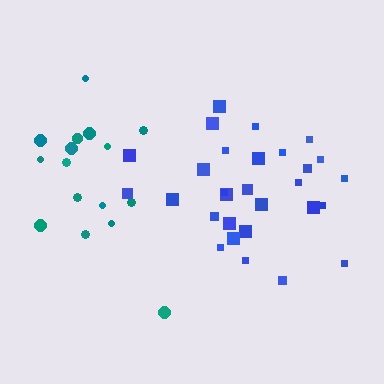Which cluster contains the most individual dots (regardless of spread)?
Blue (29).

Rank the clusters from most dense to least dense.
blue, teal.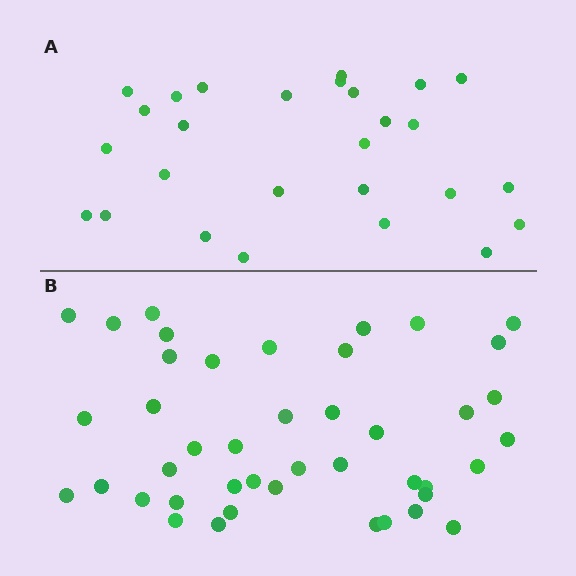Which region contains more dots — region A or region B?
Region B (the bottom region) has more dots.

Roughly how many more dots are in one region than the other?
Region B has approximately 15 more dots than region A.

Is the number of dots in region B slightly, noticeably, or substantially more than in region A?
Region B has substantially more. The ratio is roughly 1.6 to 1.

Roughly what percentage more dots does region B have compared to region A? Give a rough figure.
About 60% more.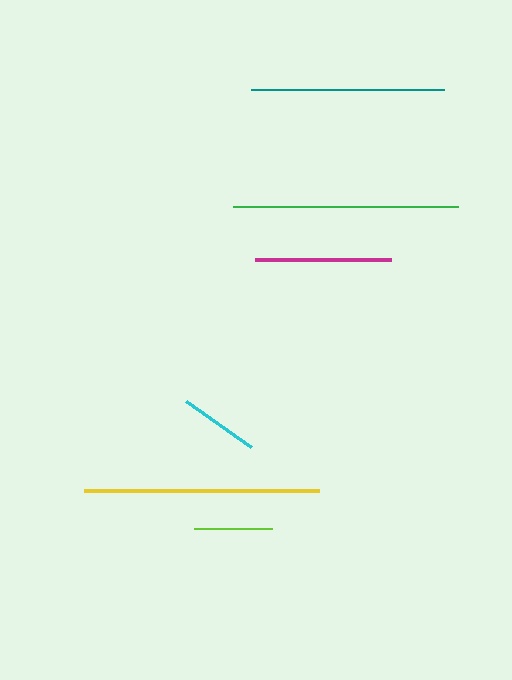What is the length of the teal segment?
The teal segment is approximately 193 pixels long.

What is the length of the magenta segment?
The magenta segment is approximately 135 pixels long.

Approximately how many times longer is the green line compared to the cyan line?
The green line is approximately 2.8 times the length of the cyan line.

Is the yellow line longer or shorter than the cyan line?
The yellow line is longer than the cyan line.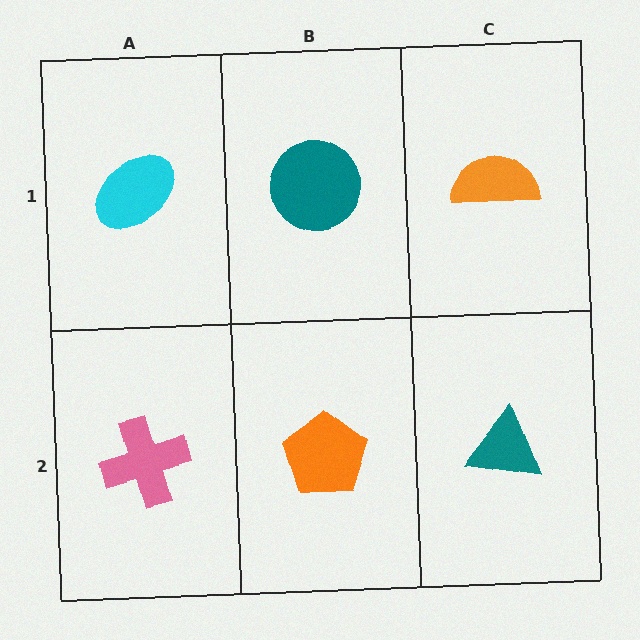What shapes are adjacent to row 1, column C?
A teal triangle (row 2, column C), a teal circle (row 1, column B).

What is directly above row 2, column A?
A cyan ellipse.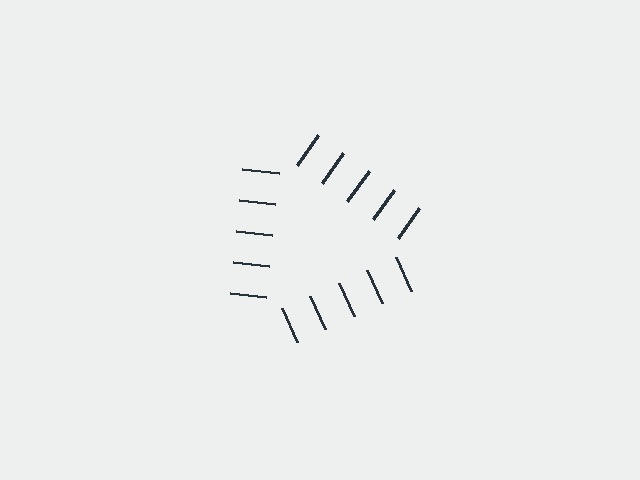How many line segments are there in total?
15 — 5 along each of the 3 edges.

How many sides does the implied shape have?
3 sides — the line-ends trace a triangle.